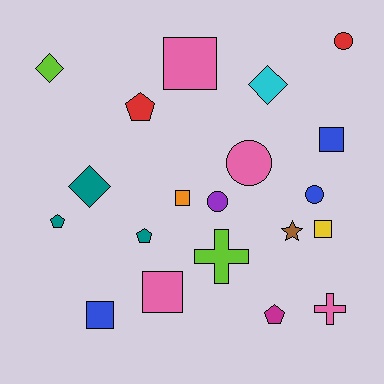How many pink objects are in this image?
There are 4 pink objects.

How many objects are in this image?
There are 20 objects.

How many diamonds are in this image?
There are 3 diamonds.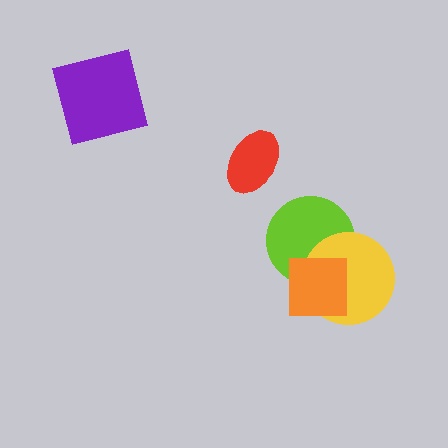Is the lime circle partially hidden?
Yes, it is partially covered by another shape.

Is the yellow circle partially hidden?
Yes, it is partially covered by another shape.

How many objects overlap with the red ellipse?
0 objects overlap with the red ellipse.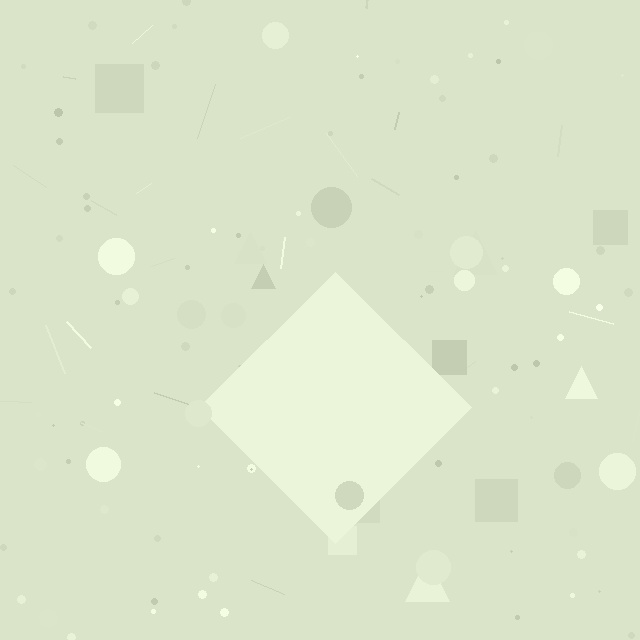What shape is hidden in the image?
A diamond is hidden in the image.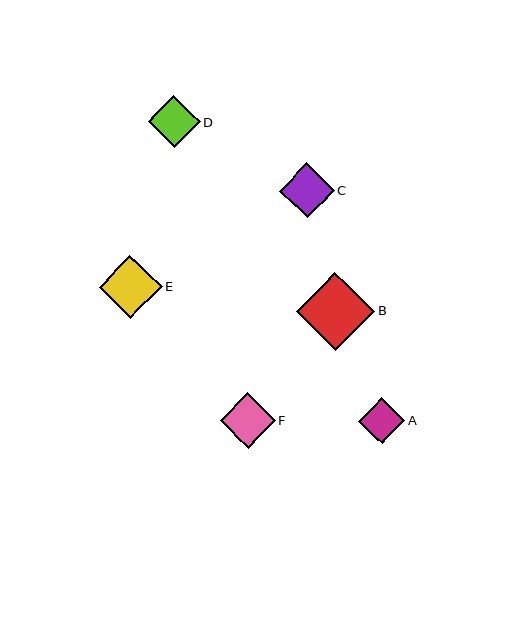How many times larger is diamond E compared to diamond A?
Diamond E is approximately 1.4 times the size of diamond A.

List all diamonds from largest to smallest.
From largest to smallest: B, E, F, C, D, A.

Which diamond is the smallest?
Diamond A is the smallest with a size of approximately 46 pixels.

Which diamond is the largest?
Diamond B is the largest with a size of approximately 78 pixels.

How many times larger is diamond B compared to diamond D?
Diamond B is approximately 1.5 times the size of diamond D.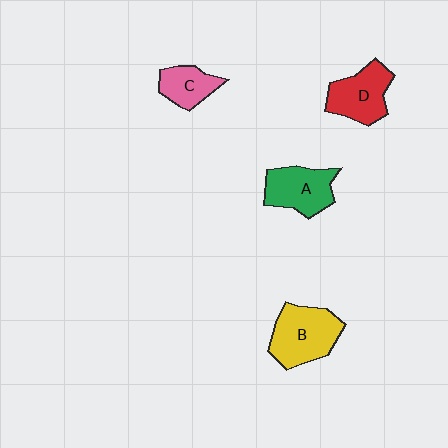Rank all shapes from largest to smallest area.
From largest to smallest: B (yellow), A (green), D (red), C (pink).